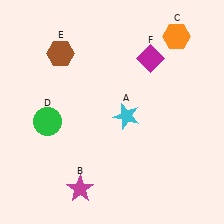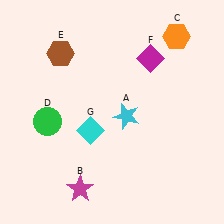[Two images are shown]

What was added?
A cyan diamond (G) was added in Image 2.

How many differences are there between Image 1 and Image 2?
There is 1 difference between the two images.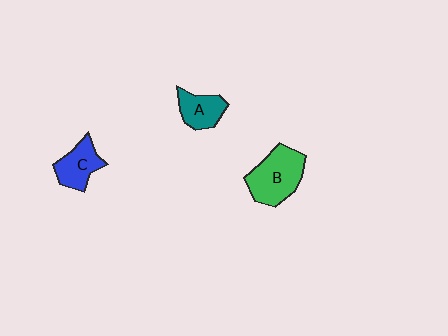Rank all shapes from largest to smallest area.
From largest to smallest: B (green), C (blue), A (teal).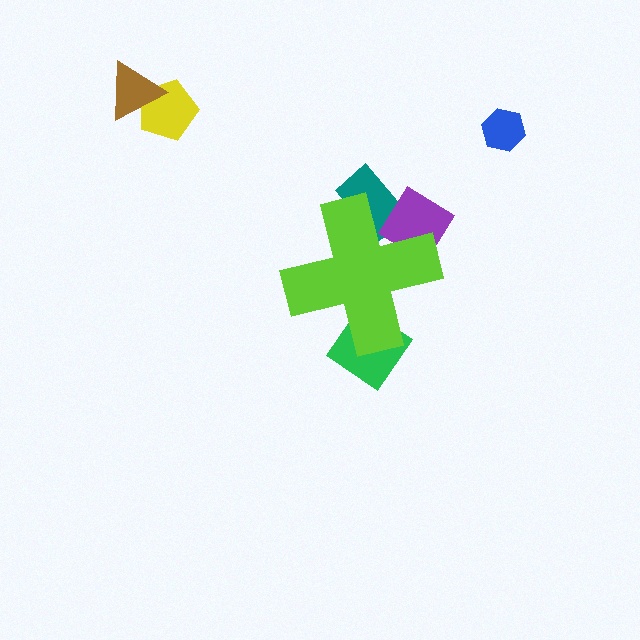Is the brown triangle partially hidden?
No, the brown triangle is fully visible.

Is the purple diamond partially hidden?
Yes, the purple diamond is partially hidden behind the lime cross.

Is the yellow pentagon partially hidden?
No, the yellow pentagon is fully visible.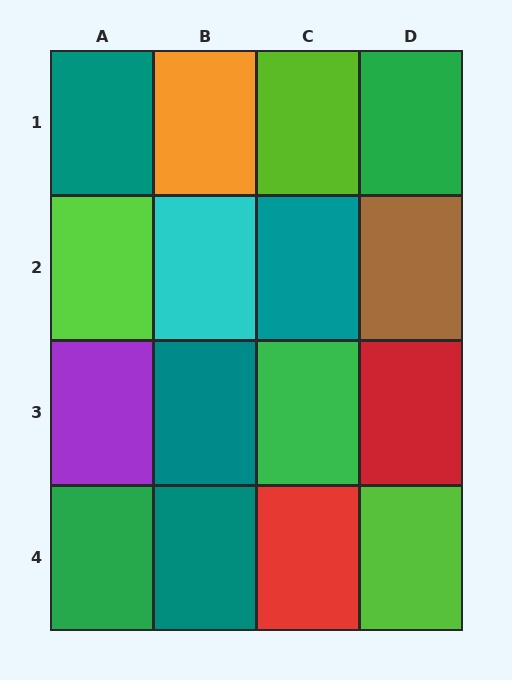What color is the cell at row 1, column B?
Orange.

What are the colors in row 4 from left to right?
Green, teal, red, lime.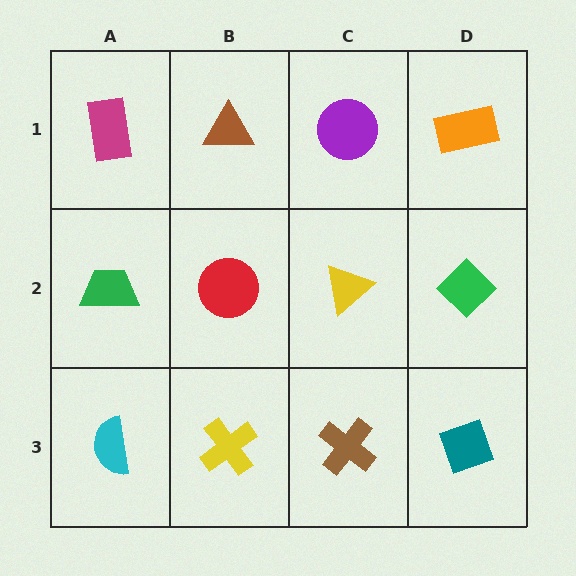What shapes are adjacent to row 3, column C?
A yellow triangle (row 2, column C), a yellow cross (row 3, column B), a teal diamond (row 3, column D).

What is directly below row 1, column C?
A yellow triangle.